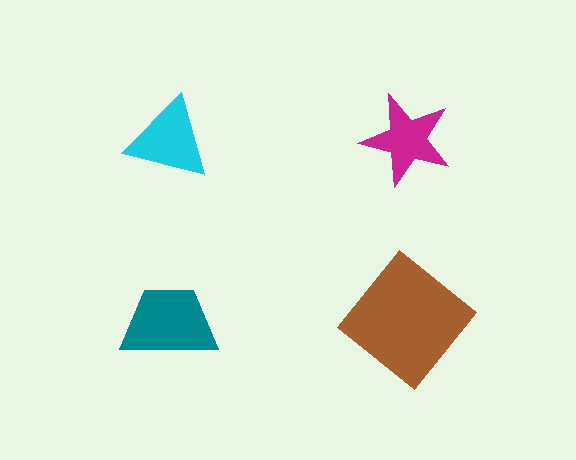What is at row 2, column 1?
A teal trapezoid.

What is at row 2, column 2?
A brown diamond.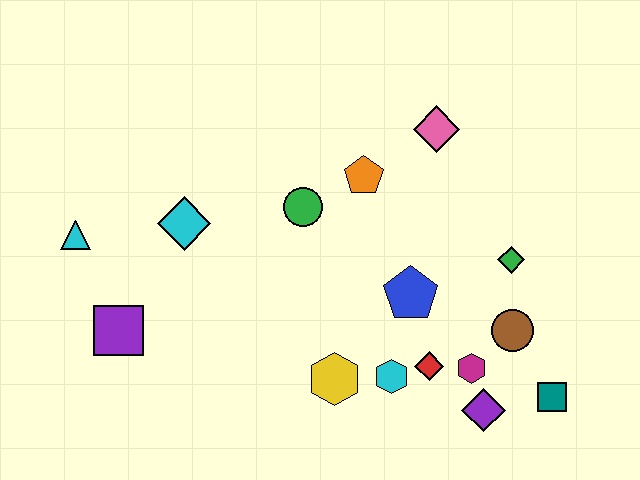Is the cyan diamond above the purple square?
Yes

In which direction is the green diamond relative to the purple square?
The green diamond is to the right of the purple square.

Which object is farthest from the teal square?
The cyan triangle is farthest from the teal square.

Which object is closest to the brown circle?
The magenta hexagon is closest to the brown circle.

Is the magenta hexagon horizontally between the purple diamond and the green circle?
Yes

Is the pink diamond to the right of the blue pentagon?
Yes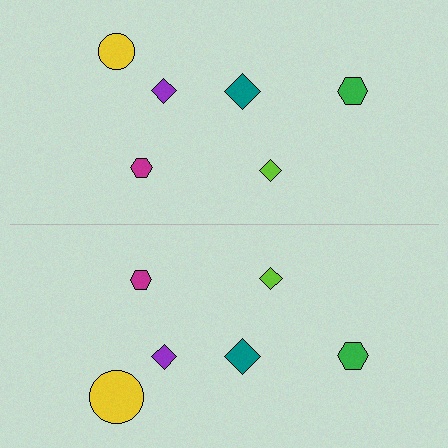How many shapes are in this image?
There are 12 shapes in this image.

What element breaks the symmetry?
The yellow circle on the bottom side has a different size than its mirror counterpart.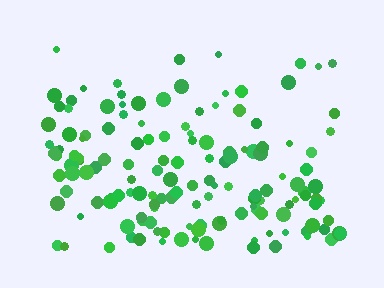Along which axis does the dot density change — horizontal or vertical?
Vertical.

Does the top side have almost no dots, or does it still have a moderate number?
Still a moderate number, just noticeably fewer than the bottom.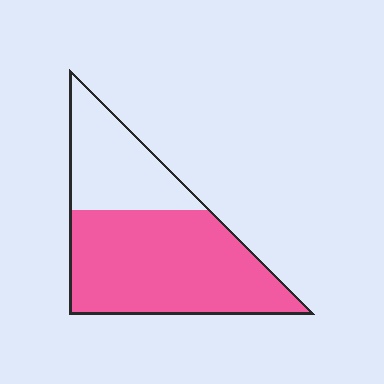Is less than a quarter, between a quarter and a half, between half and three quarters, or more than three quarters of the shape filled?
Between half and three quarters.